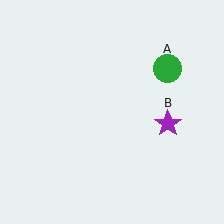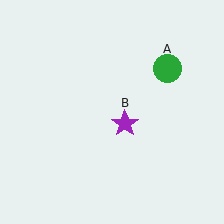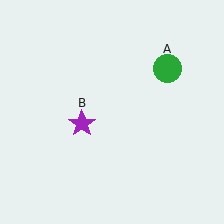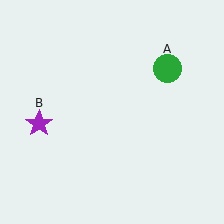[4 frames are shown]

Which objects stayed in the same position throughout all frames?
Green circle (object A) remained stationary.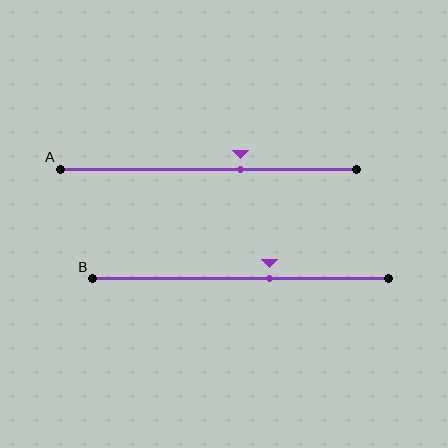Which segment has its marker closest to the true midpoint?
Segment B has its marker closest to the true midpoint.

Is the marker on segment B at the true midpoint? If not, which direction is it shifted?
No, the marker on segment B is shifted to the right by about 10% of the segment length.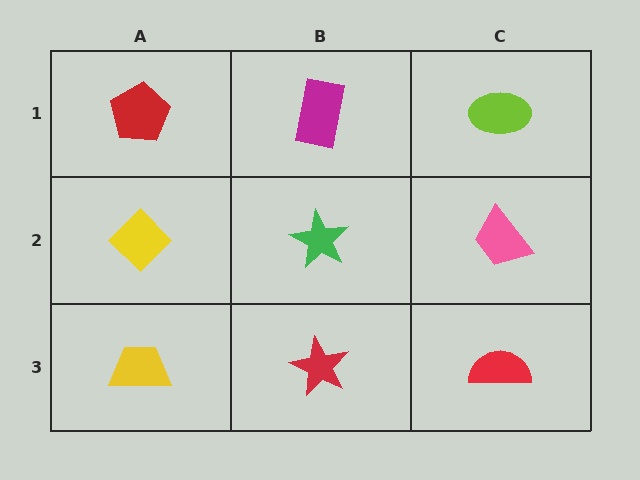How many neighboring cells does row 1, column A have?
2.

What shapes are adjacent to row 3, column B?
A green star (row 2, column B), a yellow trapezoid (row 3, column A), a red semicircle (row 3, column C).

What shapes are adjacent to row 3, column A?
A yellow diamond (row 2, column A), a red star (row 3, column B).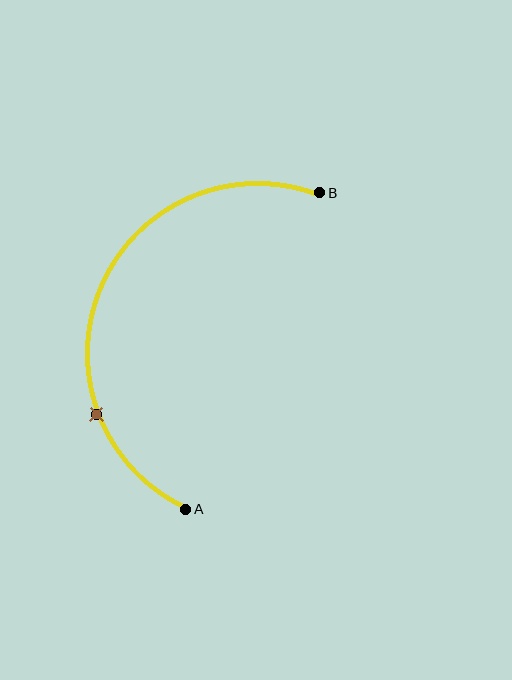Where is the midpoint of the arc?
The arc midpoint is the point on the curve farthest from the straight line joining A and B. It sits to the left of that line.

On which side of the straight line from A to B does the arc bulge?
The arc bulges to the left of the straight line connecting A and B.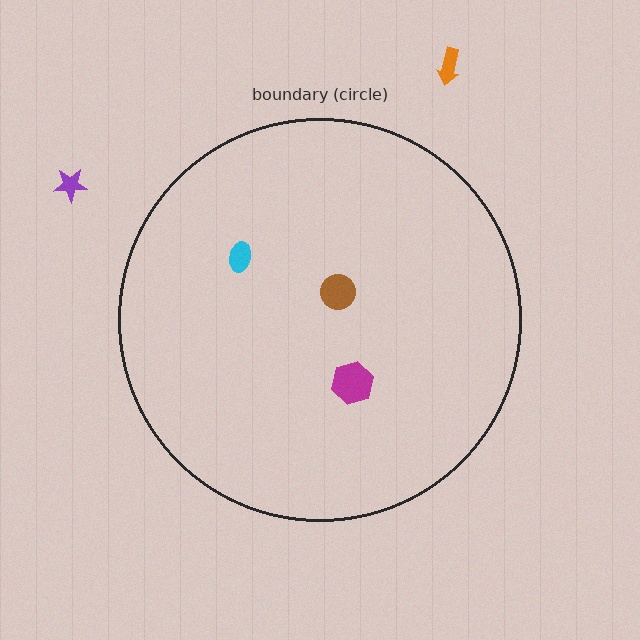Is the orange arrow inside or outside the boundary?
Outside.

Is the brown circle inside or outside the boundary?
Inside.